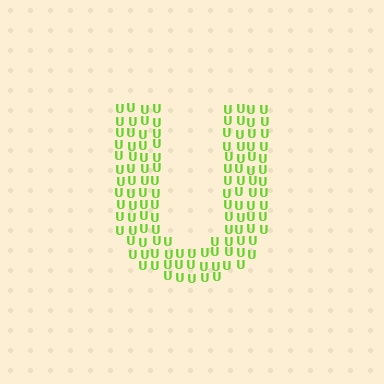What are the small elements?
The small elements are letter U's.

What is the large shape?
The large shape is the letter U.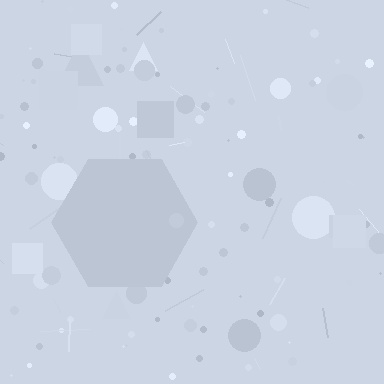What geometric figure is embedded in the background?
A hexagon is embedded in the background.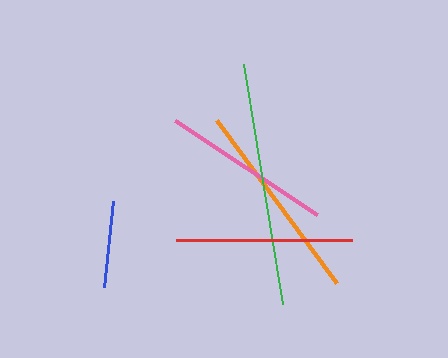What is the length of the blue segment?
The blue segment is approximately 86 pixels long.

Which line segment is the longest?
The green line is the longest at approximately 243 pixels.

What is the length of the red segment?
The red segment is approximately 176 pixels long.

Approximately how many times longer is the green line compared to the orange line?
The green line is approximately 1.2 times the length of the orange line.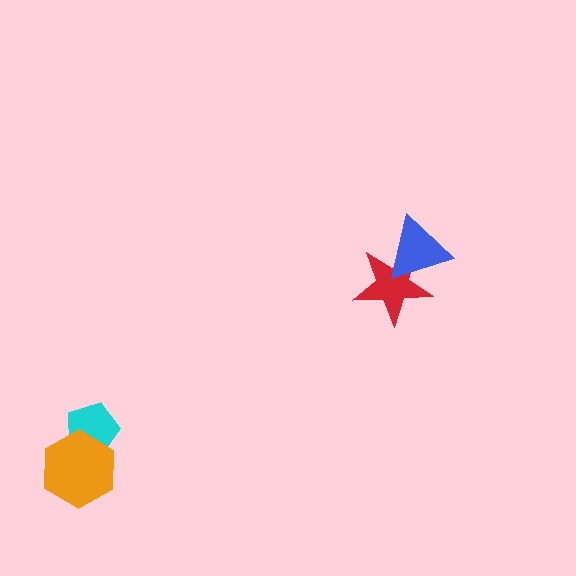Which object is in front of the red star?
The blue triangle is in front of the red star.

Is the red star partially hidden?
Yes, it is partially covered by another shape.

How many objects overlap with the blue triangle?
1 object overlaps with the blue triangle.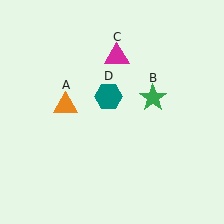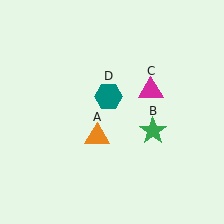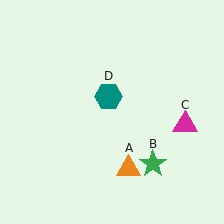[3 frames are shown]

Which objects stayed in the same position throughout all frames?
Teal hexagon (object D) remained stationary.